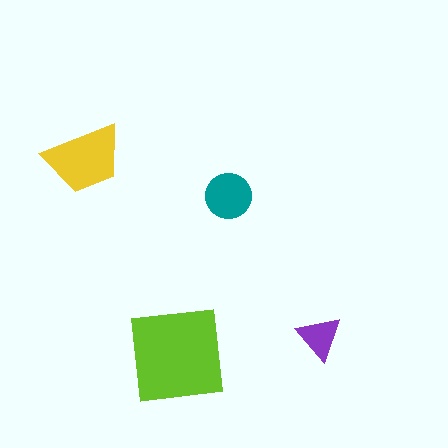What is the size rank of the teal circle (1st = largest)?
3rd.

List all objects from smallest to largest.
The purple triangle, the teal circle, the yellow trapezoid, the lime square.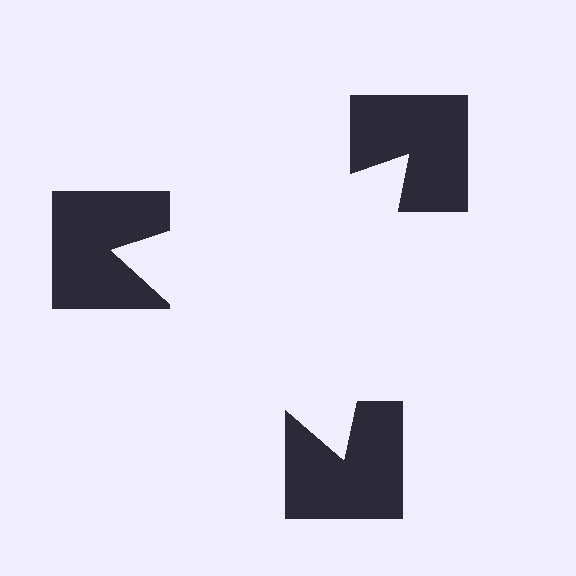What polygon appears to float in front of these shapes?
An illusory triangle — its edges are inferred from the aligned wedge cuts in the notched squares, not physically drawn.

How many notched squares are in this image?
There are 3 — one at each vertex of the illusory triangle.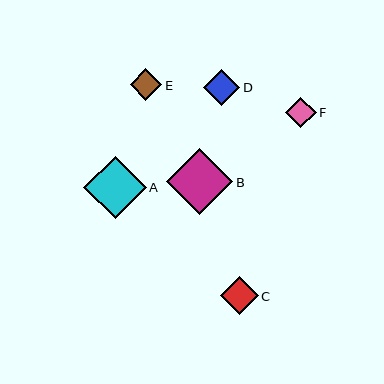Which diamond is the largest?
Diamond B is the largest with a size of approximately 66 pixels.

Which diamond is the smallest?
Diamond F is the smallest with a size of approximately 30 pixels.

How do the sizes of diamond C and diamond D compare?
Diamond C and diamond D are approximately the same size.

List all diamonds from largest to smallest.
From largest to smallest: B, A, C, D, E, F.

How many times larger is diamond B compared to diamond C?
Diamond B is approximately 1.7 times the size of diamond C.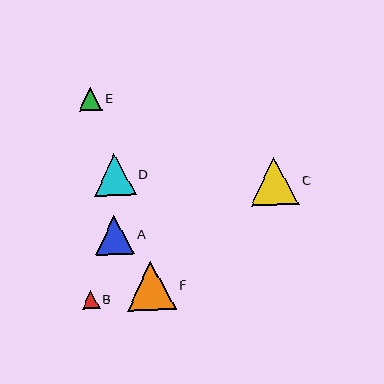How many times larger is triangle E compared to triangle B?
Triangle E is approximately 1.3 times the size of triangle B.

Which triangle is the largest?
Triangle F is the largest with a size of approximately 49 pixels.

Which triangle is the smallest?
Triangle B is the smallest with a size of approximately 17 pixels.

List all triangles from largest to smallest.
From largest to smallest: F, C, D, A, E, B.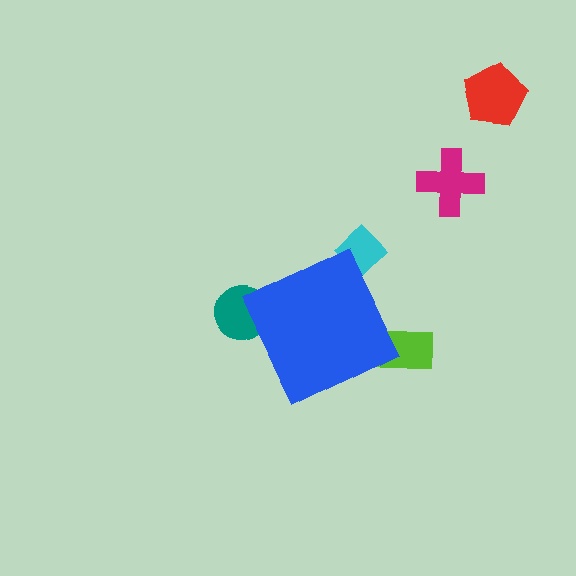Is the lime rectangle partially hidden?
Yes, the lime rectangle is partially hidden behind the blue diamond.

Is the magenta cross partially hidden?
No, the magenta cross is fully visible.